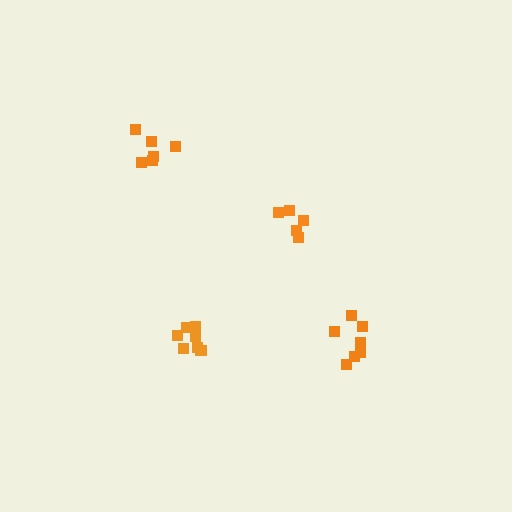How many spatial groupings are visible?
There are 4 spatial groupings.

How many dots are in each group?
Group 1: 7 dots, Group 2: 5 dots, Group 3: 7 dots, Group 4: 6 dots (25 total).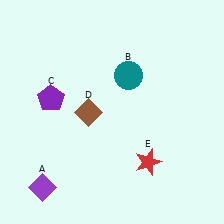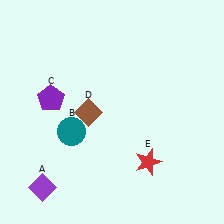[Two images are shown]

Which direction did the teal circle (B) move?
The teal circle (B) moved left.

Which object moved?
The teal circle (B) moved left.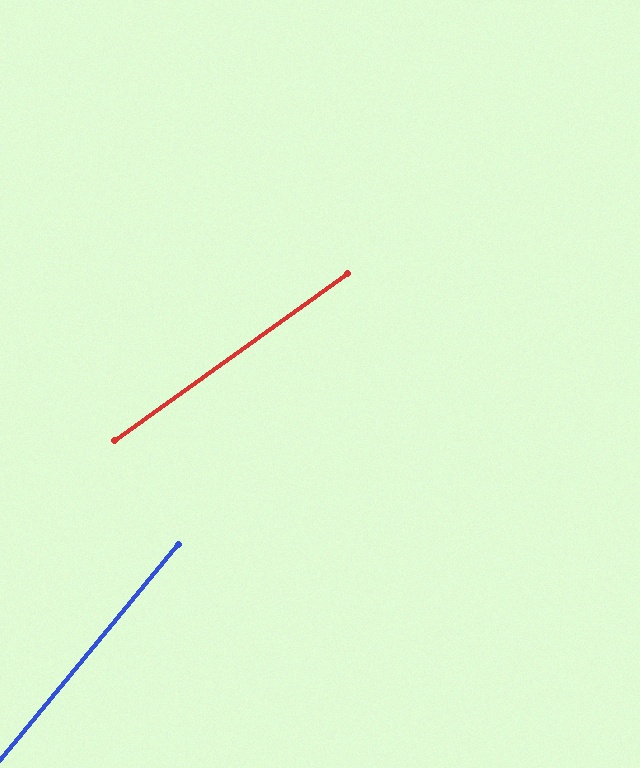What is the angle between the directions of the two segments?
Approximately 15 degrees.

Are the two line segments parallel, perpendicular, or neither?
Neither parallel nor perpendicular — they differ by about 15°.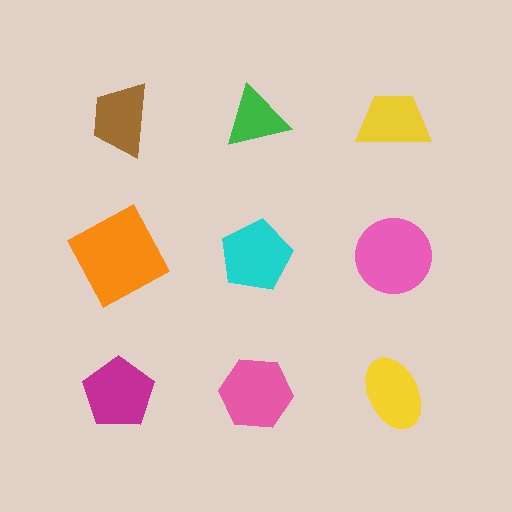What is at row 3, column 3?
A yellow ellipse.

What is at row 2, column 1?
An orange square.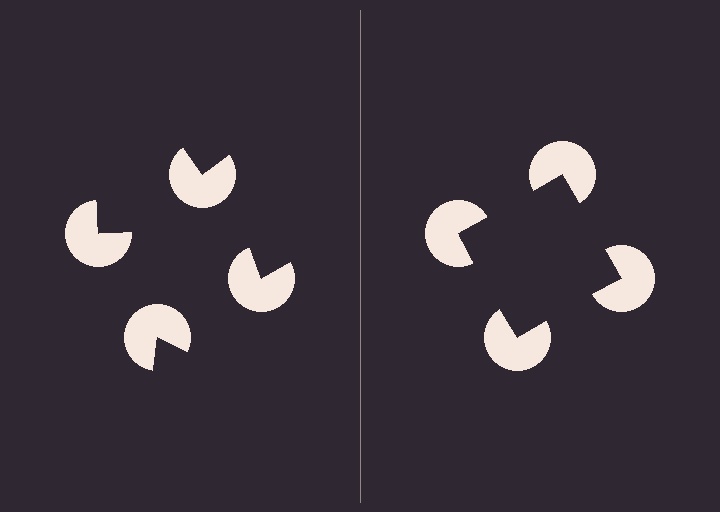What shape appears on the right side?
An illusory square.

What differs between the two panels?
The pac-man discs are positioned identically on both sides; only the wedge orientations differ. On the right they align to a square; on the left they are misaligned.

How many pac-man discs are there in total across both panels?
8 — 4 on each side.